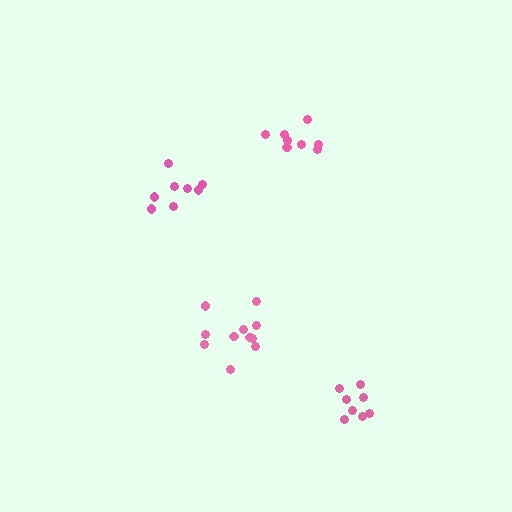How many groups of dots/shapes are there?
There are 4 groups.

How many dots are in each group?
Group 1: 11 dots, Group 2: 8 dots, Group 3: 8 dots, Group 4: 8 dots (35 total).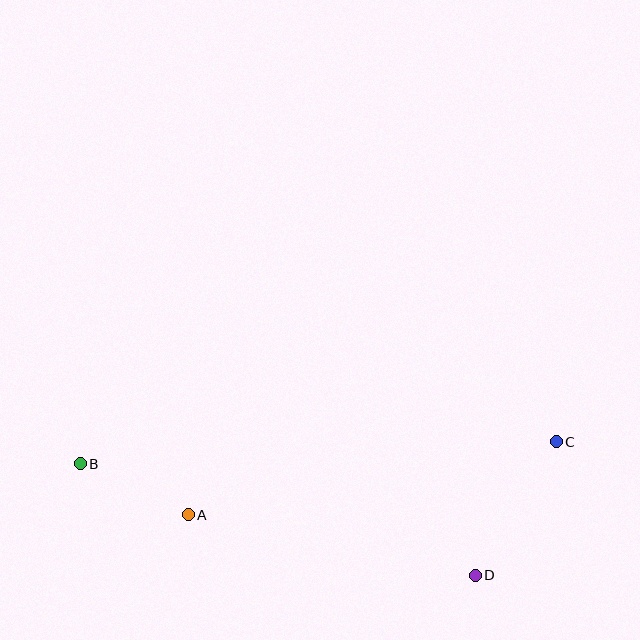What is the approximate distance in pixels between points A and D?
The distance between A and D is approximately 293 pixels.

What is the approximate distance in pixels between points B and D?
The distance between B and D is approximately 411 pixels.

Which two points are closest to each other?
Points A and B are closest to each other.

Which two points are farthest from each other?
Points B and C are farthest from each other.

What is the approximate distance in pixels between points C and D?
The distance between C and D is approximately 156 pixels.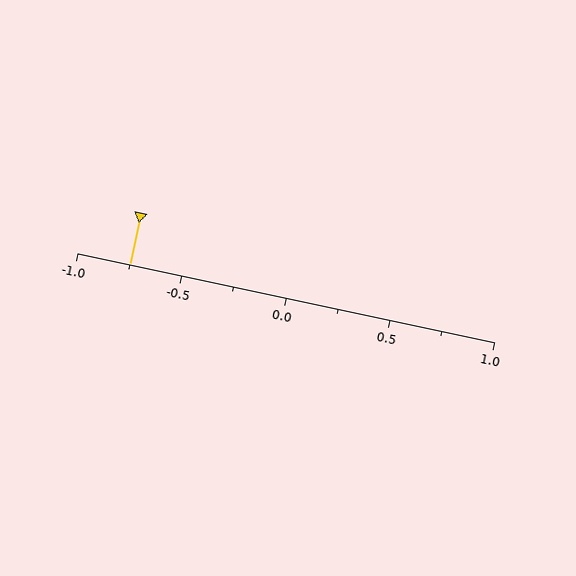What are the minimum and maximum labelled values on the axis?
The axis runs from -1.0 to 1.0.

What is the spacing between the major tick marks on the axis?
The major ticks are spaced 0.5 apart.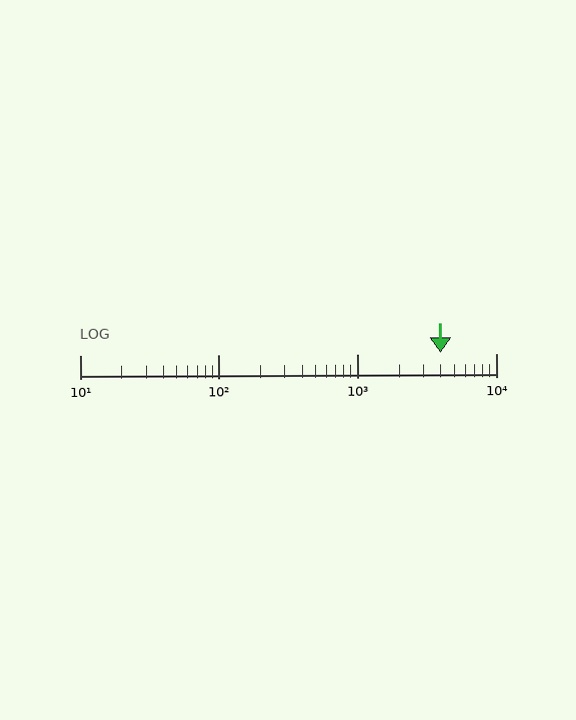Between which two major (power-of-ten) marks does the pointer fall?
The pointer is between 1000 and 10000.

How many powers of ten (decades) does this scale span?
The scale spans 3 decades, from 10 to 10000.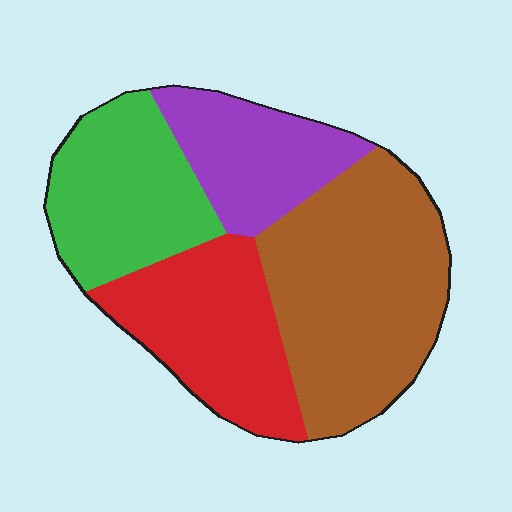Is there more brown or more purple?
Brown.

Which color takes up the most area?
Brown, at roughly 35%.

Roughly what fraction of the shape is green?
Green covers about 20% of the shape.